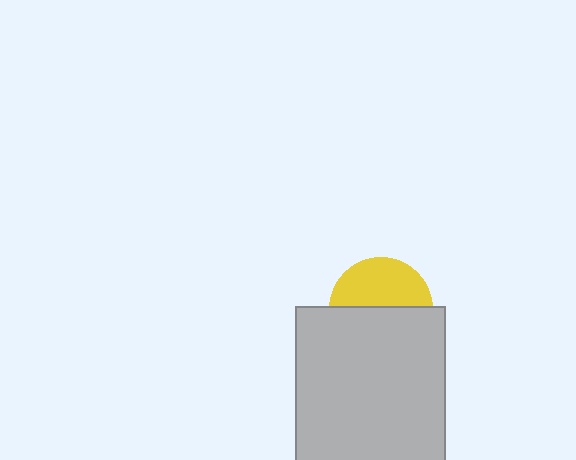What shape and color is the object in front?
The object in front is a light gray rectangle.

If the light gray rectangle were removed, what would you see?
You would see the complete yellow circle.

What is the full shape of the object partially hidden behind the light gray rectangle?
The partially hidden object is a yellow circle.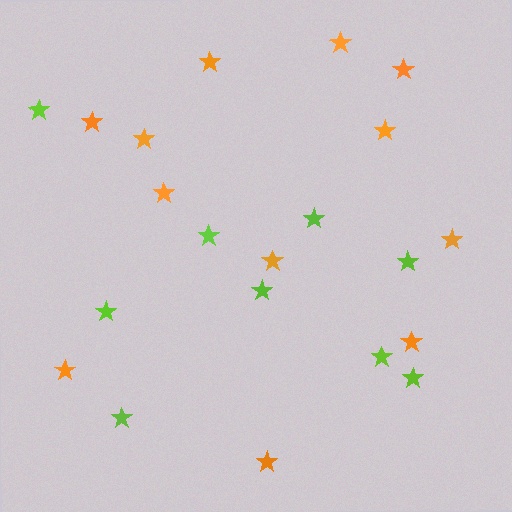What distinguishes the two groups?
There are 2 groups: one group of orange stars (12) and one group of lime stars (9).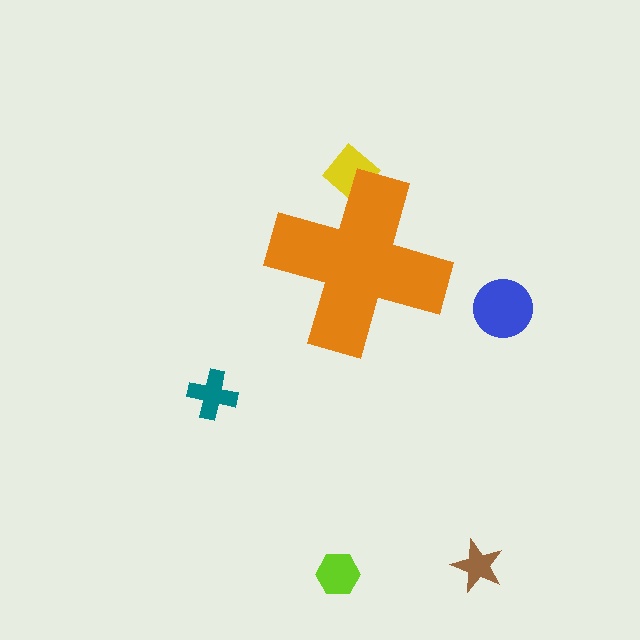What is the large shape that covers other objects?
An orange cross.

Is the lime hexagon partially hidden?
No, the lime hexagon is fully visible.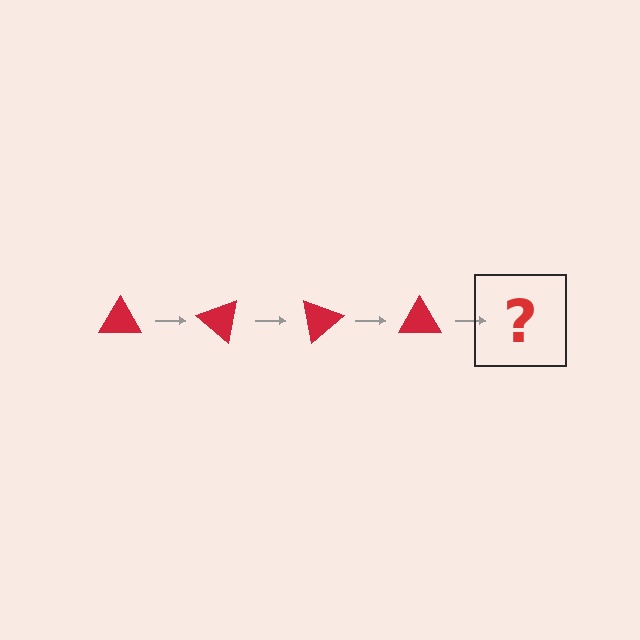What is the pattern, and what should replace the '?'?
The pattern is that the triangle rotates 40 degrees each step. The '?' should be a red triangle rotated 160 degrees.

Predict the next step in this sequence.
The next step is a red triangle rotated 160 degrees.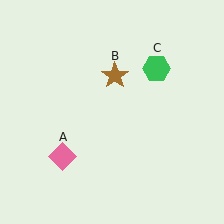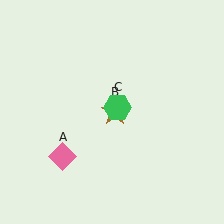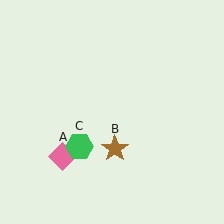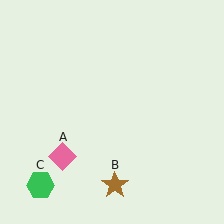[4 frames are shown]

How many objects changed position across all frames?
2 objects changed position: brown star (object B), green hexagon (object C).